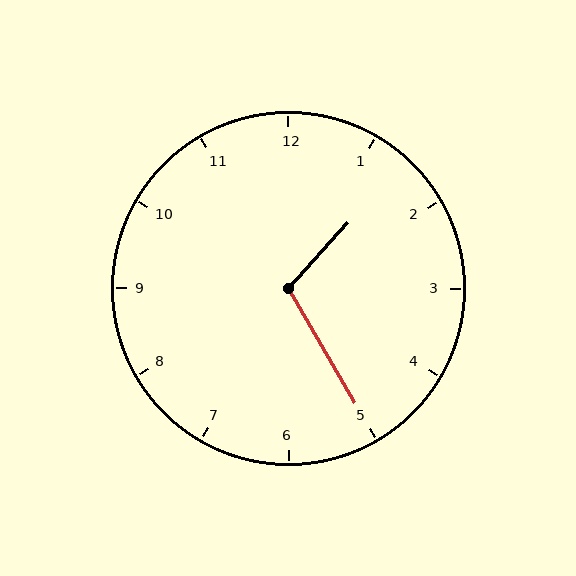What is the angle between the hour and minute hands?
Approximately 108 degrees.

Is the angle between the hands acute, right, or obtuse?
It is obtuse.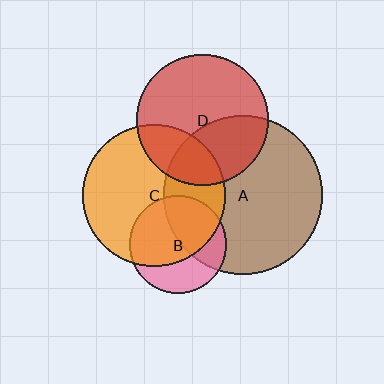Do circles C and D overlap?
Yes.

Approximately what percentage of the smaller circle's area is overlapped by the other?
Approximately 25%.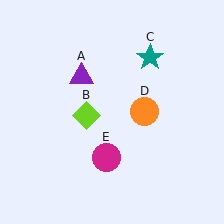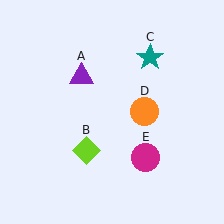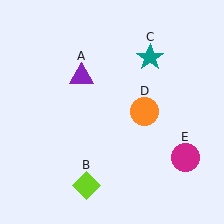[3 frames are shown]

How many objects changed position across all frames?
2 objects changed position: lime diamond (object B), magenta circle (object E).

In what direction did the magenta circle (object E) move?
The magenta circle (object E) moved right.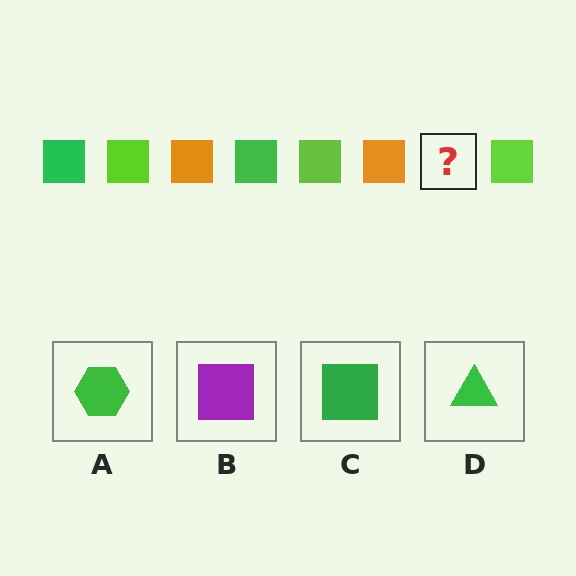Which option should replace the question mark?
Option C.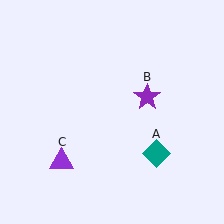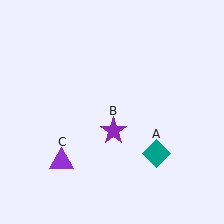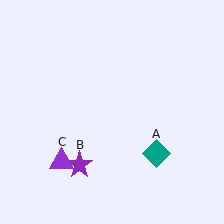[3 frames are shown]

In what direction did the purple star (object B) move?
The purple star (object B) moved down and to the left.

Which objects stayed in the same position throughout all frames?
Teal diamond (object A) and purple triangle (object C) remained stationary.